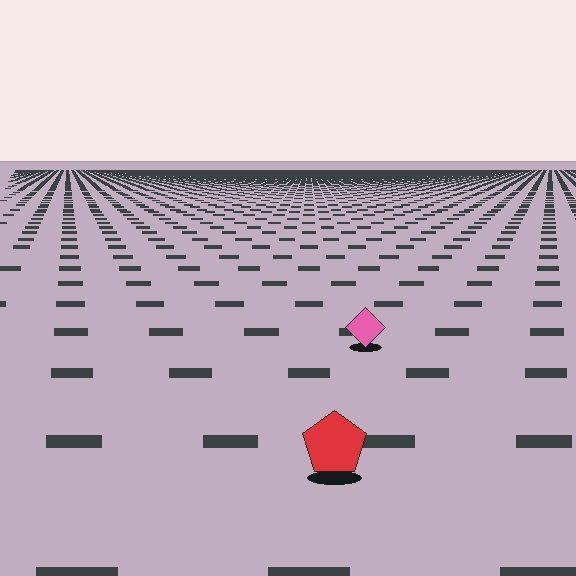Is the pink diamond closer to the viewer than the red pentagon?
No. The red pentagon is closer — you can tell from the texture gradient: the ground texture is coarser near it.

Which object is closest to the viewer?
The red pentagon is closest. The texture marks near it are larger and more spread out.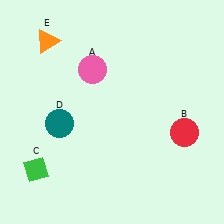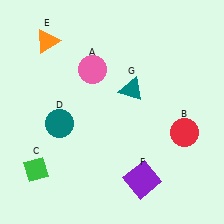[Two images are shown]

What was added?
A purple square (F), a teal triangle (G) were added in Image 2.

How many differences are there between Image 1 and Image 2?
There are 2 differences between the two images.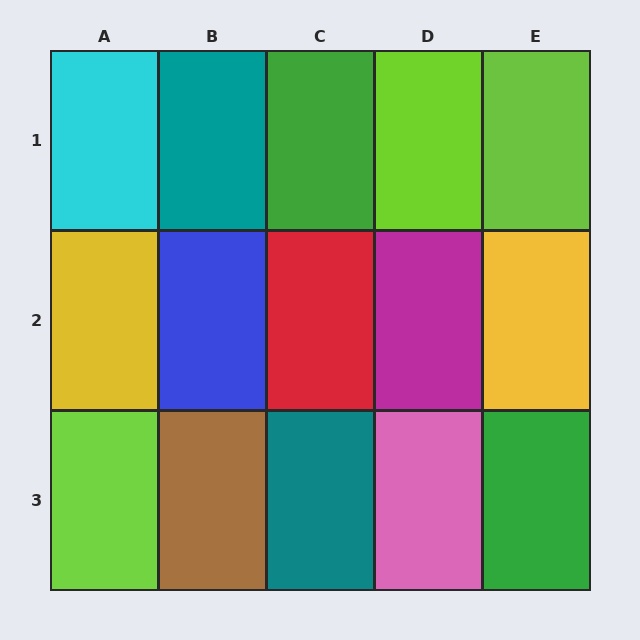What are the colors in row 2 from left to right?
Yellow, blue, red, magenta, yellow.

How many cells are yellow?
2 cells are yellow.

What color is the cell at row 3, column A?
Lime.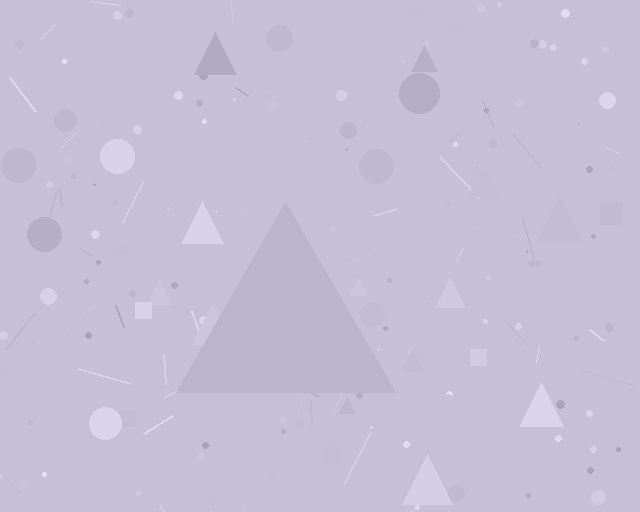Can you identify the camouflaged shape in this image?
The camouflaged shape is a triangle.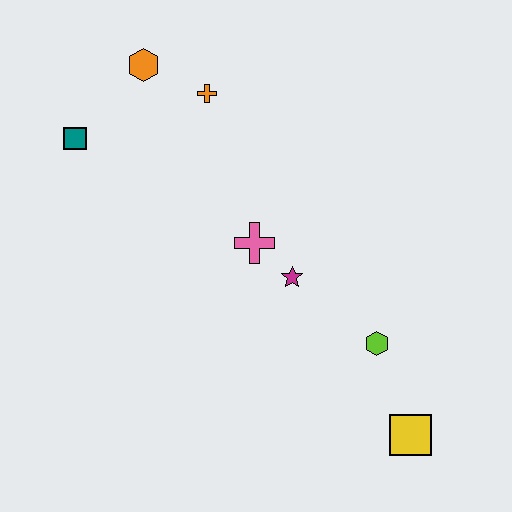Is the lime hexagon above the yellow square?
Yes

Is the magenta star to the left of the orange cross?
No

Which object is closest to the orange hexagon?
The orange cross is closest to the orange hexagon.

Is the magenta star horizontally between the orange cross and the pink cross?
No